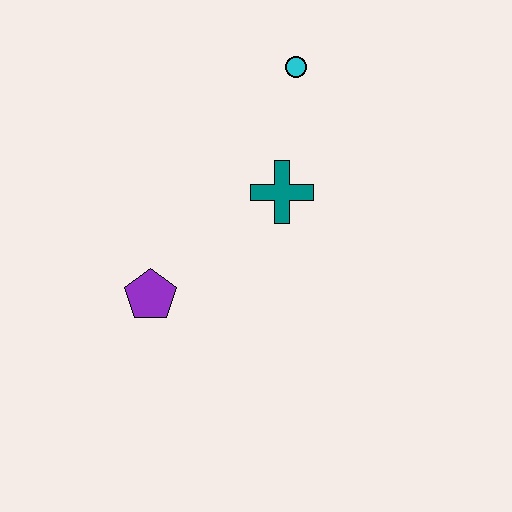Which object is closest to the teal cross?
The cyan circle is closest to the teal cross.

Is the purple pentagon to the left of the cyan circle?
Yes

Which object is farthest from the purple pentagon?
The cyan circle is farthest from the purple pentagon.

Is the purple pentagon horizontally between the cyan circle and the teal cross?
No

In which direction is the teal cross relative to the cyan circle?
The teal cross is below the cyan circle.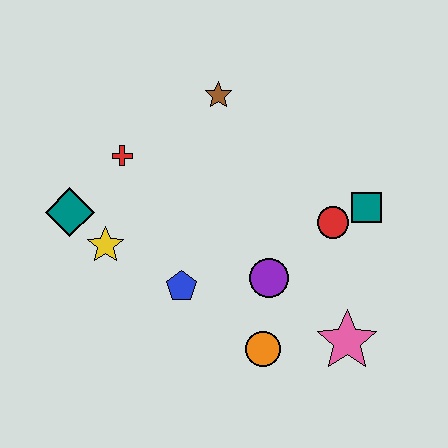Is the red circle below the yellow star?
No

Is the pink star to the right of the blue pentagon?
Yes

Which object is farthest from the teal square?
The teal diamond is farthest from the teal square.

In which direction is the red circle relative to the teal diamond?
The red circle is to the right of the teal diamond.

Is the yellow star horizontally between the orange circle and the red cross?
No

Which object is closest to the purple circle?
The orange circle is closest to the purple circle.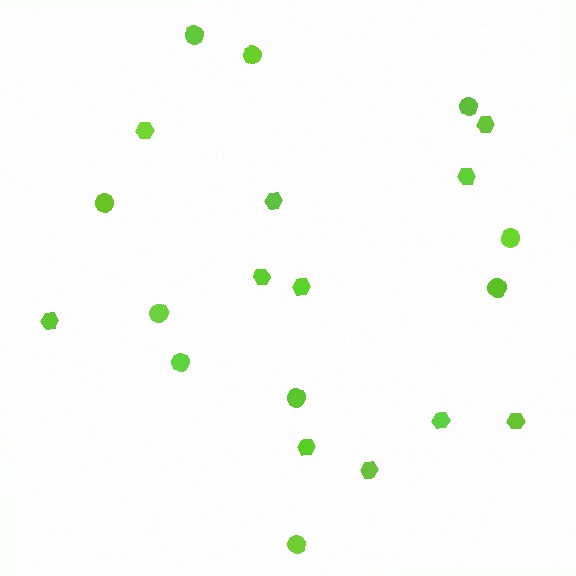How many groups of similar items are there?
There are 2 groups: one group of circles (10) and one group of hexagons (11).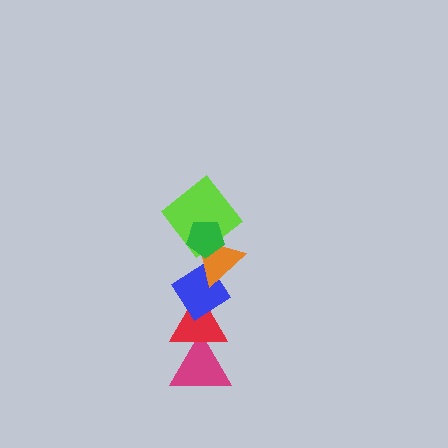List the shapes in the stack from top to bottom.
From top to bottom: the green pentagon, the lime diamond, the orange triangle, the blue diamond, the red triangle, the magenta triangle.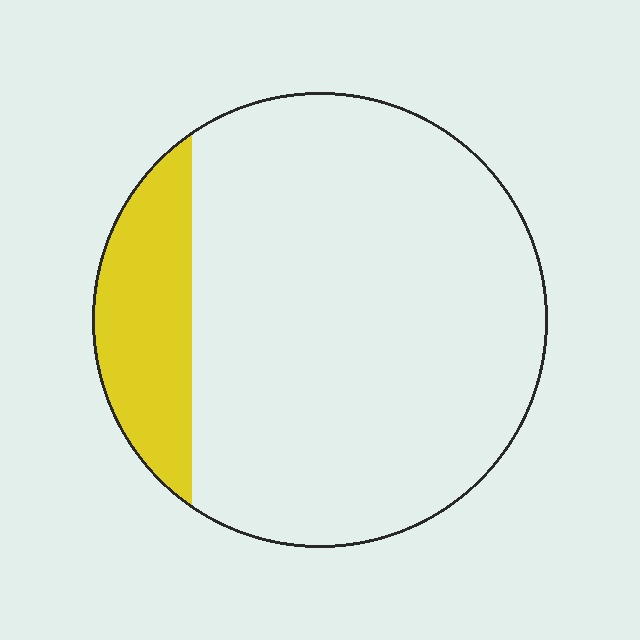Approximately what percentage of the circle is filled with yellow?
Approximately 15%.